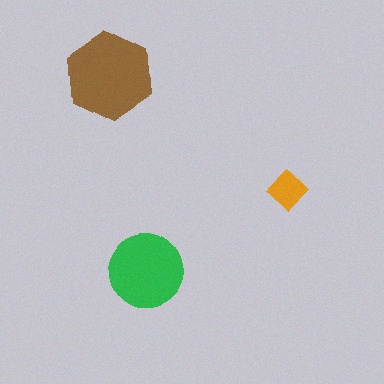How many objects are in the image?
There are 3 objects in the image.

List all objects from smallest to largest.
The orange diamond, the green circle, the brown hexagon.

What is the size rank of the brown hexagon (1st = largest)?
1st.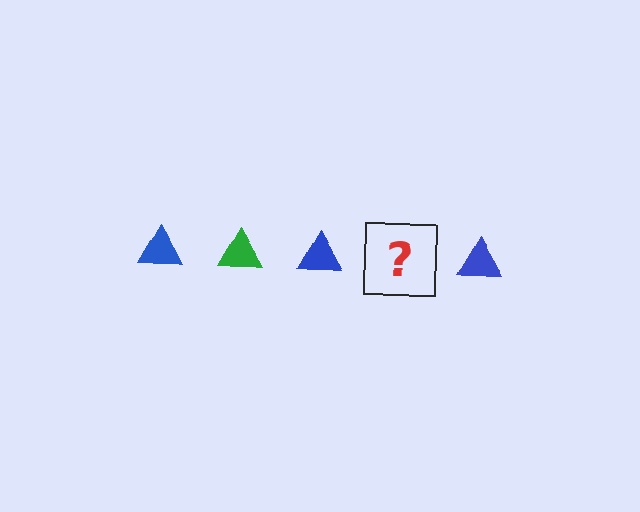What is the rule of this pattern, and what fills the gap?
The rule is that the pattern cycles through blue, green triangles. The gap should be filled with a green triangle.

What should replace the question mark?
The question mark should be replaced with a green triangle.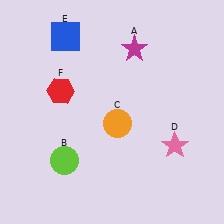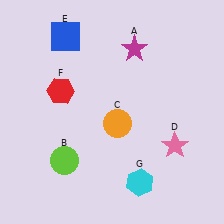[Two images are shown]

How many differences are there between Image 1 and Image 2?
There is 1 difference between the two images.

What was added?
A cyan hexagon (G) was added in Image 2.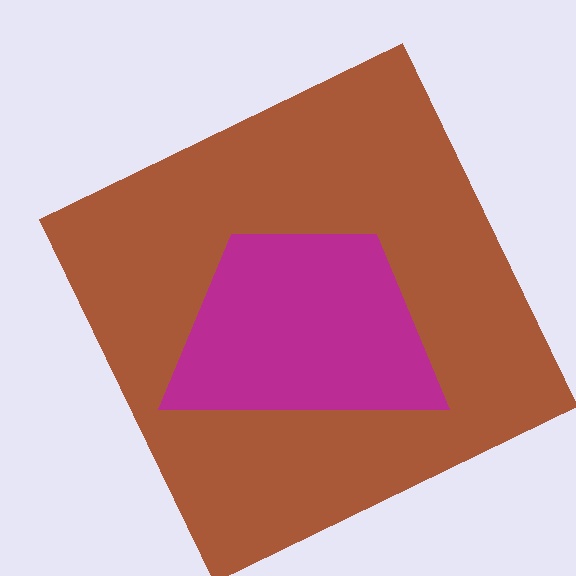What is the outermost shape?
The brown square.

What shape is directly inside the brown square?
The magenta trapezoid.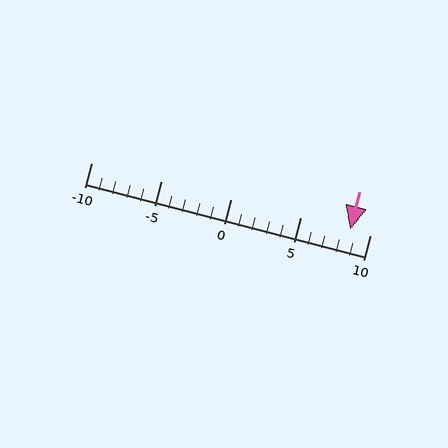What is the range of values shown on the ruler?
The ruler shows values from -10 to 10.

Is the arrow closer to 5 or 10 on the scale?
The arrow is closer to 10.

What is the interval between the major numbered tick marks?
The major tick marks are spaced 5 units apart.